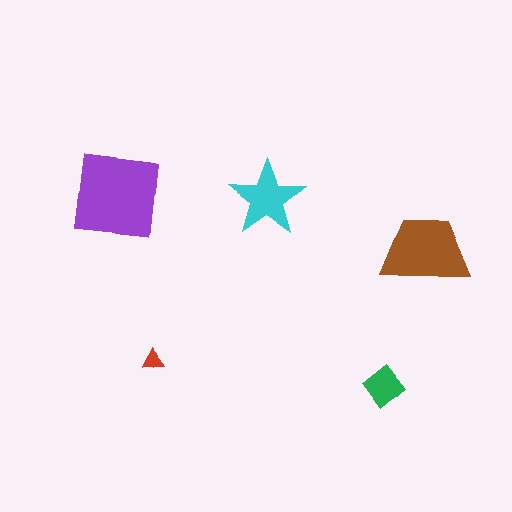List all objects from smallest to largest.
The red triangle, the green diamond, the cyan star, the brown trapezoid, the purple square.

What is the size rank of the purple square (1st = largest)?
1st.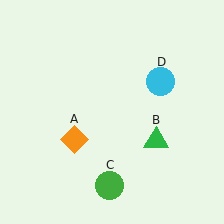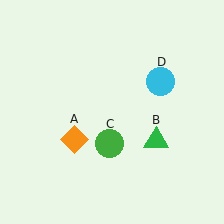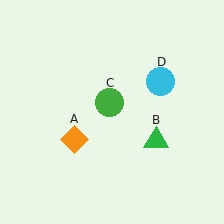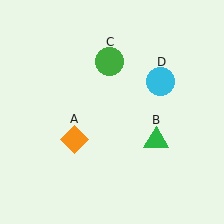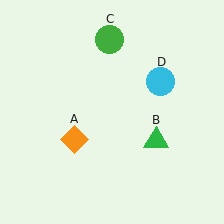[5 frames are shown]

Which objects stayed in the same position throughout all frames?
Orange diamond (object A) and green triangle (object B) and cyan circle (object D) remained stationary.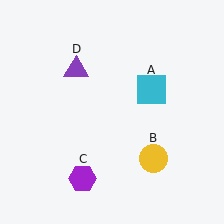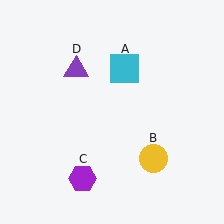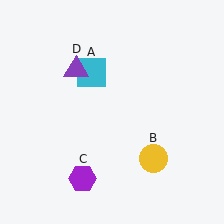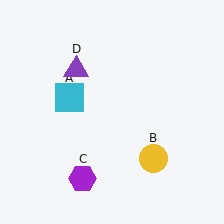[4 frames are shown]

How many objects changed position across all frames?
1 object changed position: cyan square (object A).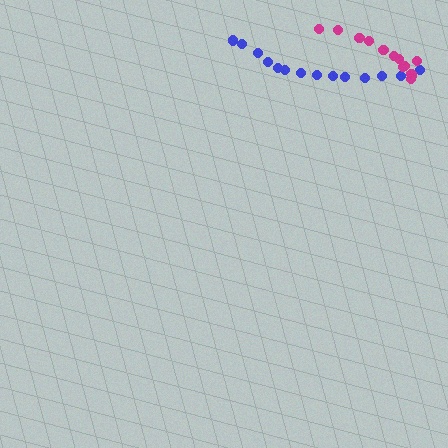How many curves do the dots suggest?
There are 2 distinct paths.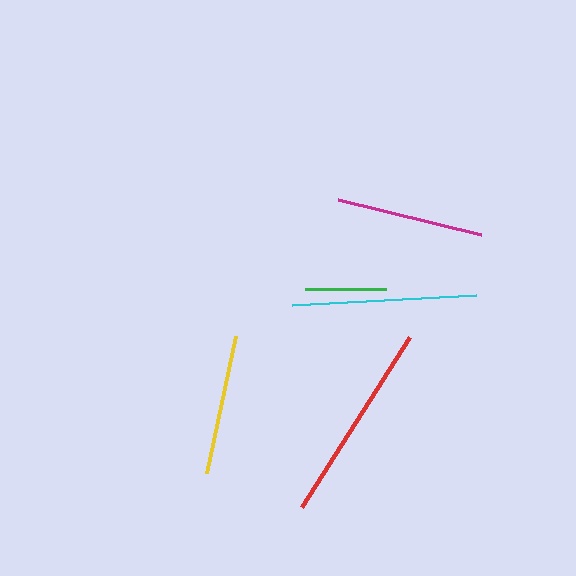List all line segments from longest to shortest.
From longest to shortest: red, cyan, magenta, yellow, green.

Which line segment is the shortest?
The green line is the shortest at approximately 81 pixels.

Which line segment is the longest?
The red line is the longest at approximately 201 pixels.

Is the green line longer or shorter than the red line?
The red line is longer than the green line.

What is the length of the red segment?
The red segment is approximately 201 pixels long.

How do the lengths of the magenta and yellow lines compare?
The magenta and yellow lines are approximately the same length.